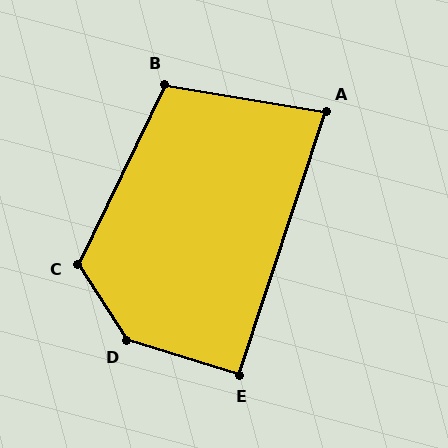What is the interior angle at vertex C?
Approximately 121 degrees (obtuse).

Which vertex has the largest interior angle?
D, at approximately 140 degrees.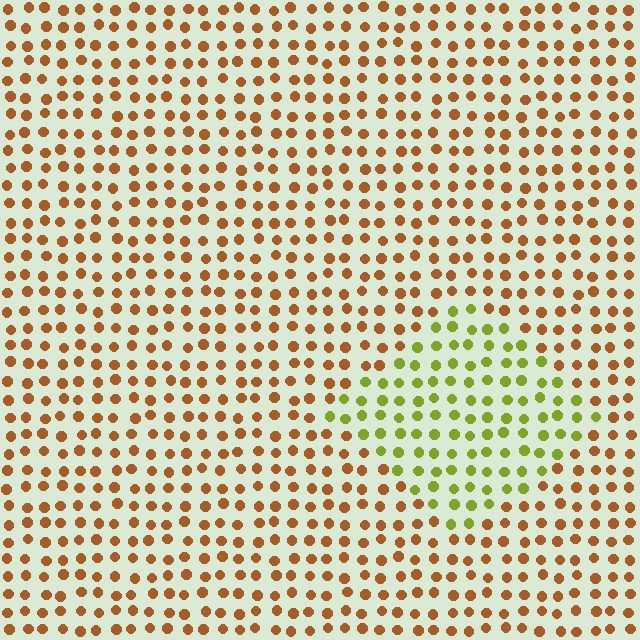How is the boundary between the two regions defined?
The boundary is defined purely by a slight shift in hue (about 54 degrees). Spacing, size, and orientation are identical on both sides.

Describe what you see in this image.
The image is filled with small brown elements in a uniform arrangement. A diamond-shaped region is visible where the elements are tinted to a slightly different hue, forming a subtle color boundary.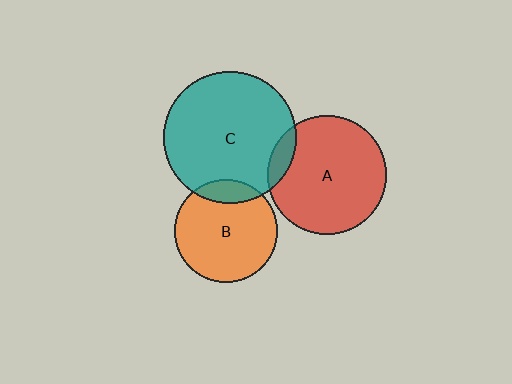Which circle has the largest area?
Circle C (teal).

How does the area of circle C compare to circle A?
Approximately 1.2 times.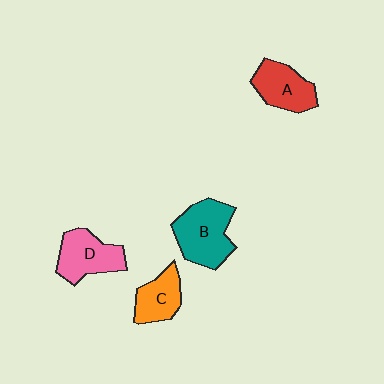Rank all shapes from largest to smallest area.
From largest to smallest: B (teal), D (pink), A (red), C (orange).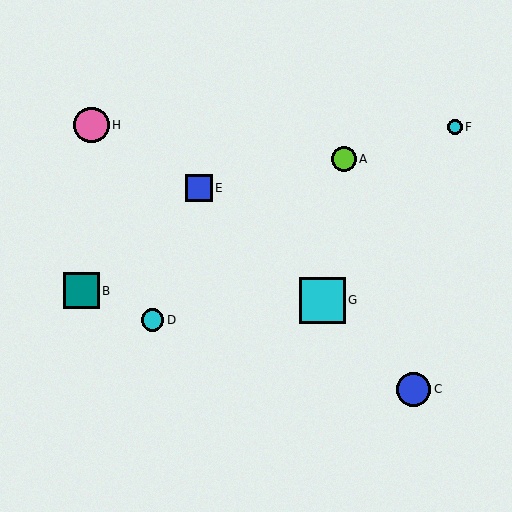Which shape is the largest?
The cyan square (labeled G) is the largest.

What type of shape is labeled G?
Shape G is a cyan square.